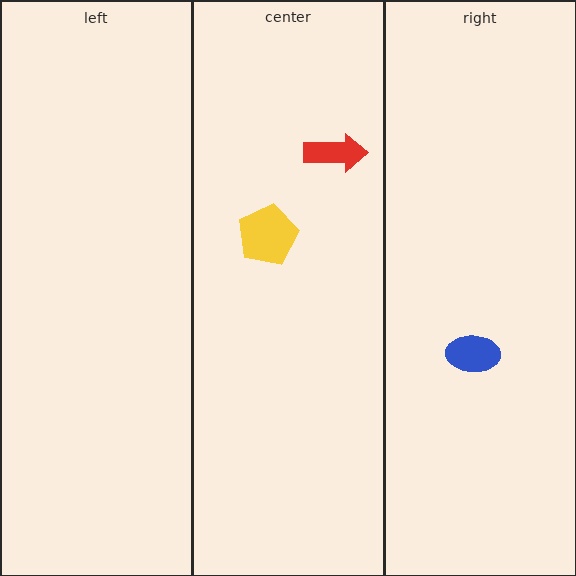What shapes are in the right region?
The blue ellipse.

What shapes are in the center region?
The yellow pentagon, the red arrow.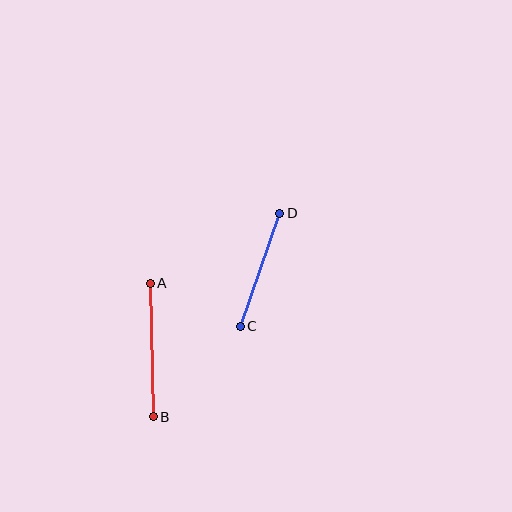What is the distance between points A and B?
The distance is approximately 134 pixels.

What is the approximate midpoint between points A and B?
The midpoint is at approximately (152, 350) pixels.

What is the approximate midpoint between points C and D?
The midpoint is at approximately (260, 270) pixels.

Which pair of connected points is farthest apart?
Points A and B are farthest apart.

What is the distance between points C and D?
The distance is approximately 120 pixels.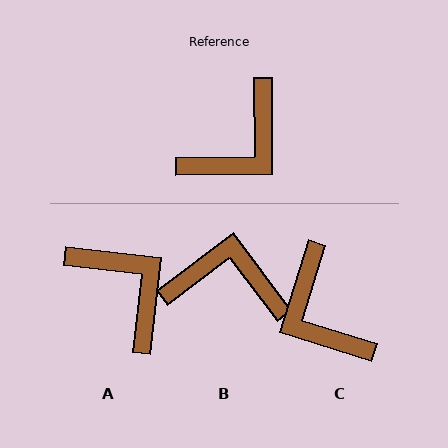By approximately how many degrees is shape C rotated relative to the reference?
Approximately 108 degrees clockwise.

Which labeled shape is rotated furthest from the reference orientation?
B, about 126 degrees away.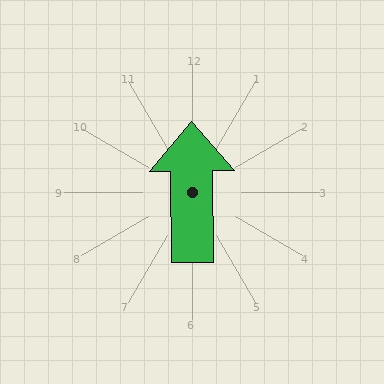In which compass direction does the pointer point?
North.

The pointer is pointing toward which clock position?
Roughly 12 o'clock.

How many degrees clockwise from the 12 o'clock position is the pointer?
Approximately 360 degrees.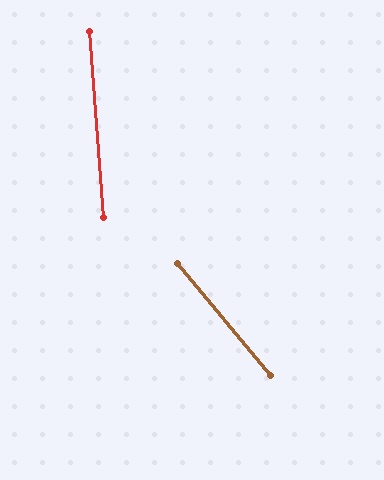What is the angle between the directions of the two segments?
Approximately 35 degrees.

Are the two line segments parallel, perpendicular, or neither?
Neither parallel nor perpendicular — they differ by about 35°.